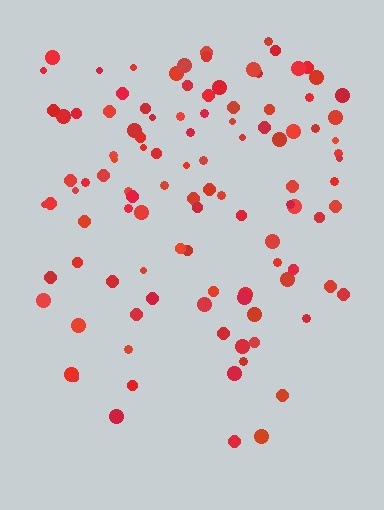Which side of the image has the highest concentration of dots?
The top.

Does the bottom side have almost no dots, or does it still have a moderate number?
Still a moderate number, just noticeably fewer than the top.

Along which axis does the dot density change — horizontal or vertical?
Vertical.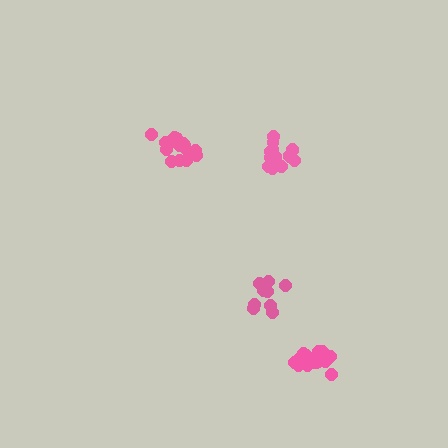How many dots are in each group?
Group 1: 11 dots, Group 2: 17 dots, Group 3: 16 dots, Group 4: 16 dots (60 total).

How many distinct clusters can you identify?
There are 4 distinct clusters.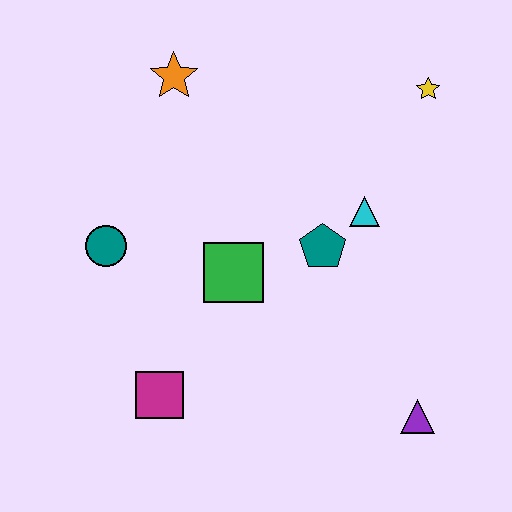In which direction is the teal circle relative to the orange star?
The teal circle is below the orange star.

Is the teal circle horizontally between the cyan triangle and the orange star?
No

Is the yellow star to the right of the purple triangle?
Yes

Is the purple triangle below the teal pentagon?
Yes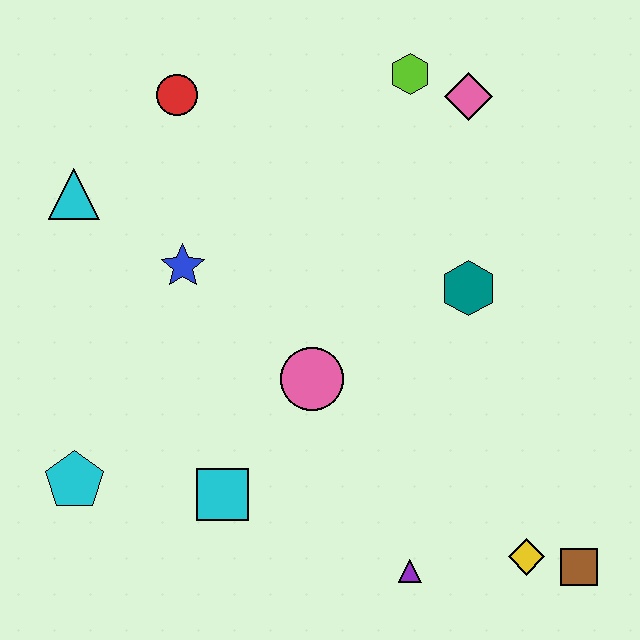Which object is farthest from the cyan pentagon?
The pink diamond is farthest from the cyan pentagon.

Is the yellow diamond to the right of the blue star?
Yes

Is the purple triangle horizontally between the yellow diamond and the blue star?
Yes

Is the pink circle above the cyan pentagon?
Yes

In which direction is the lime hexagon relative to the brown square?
The lime hexagon is above the brown square.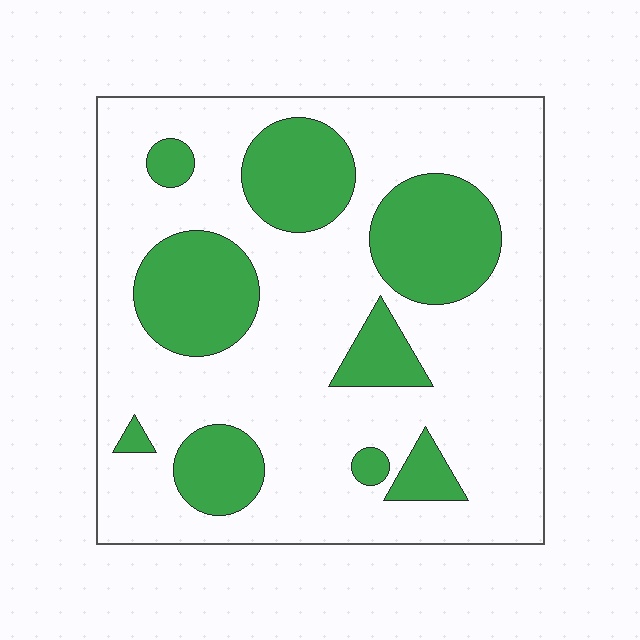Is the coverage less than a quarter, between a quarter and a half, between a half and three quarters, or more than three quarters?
Between a quarter and a half.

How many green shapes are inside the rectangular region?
9.